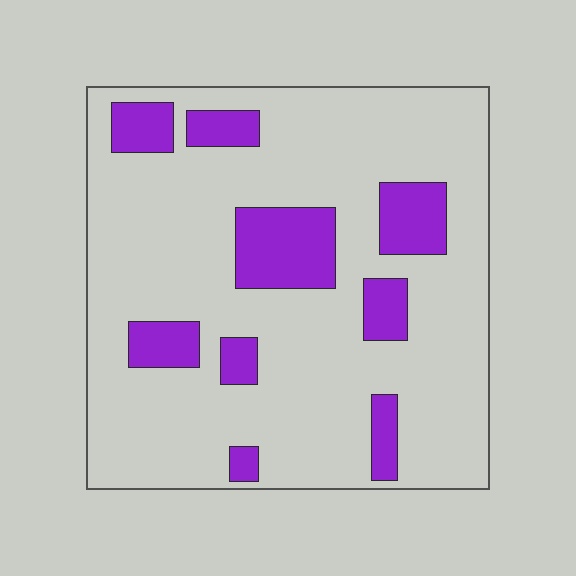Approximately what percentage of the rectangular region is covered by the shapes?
Approximately 20%.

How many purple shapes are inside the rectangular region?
9.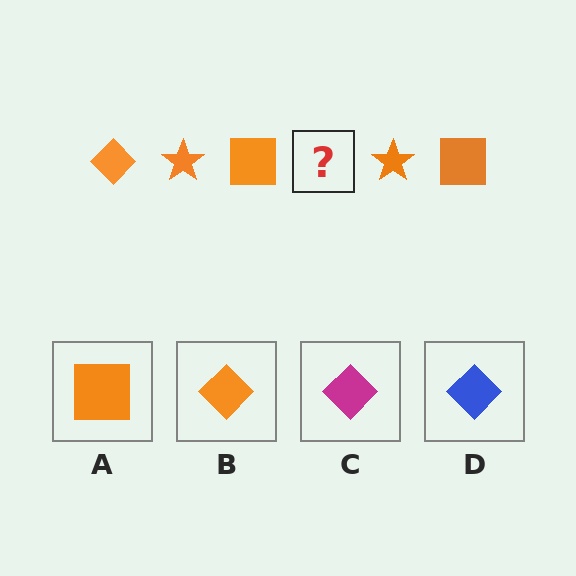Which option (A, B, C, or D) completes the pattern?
B.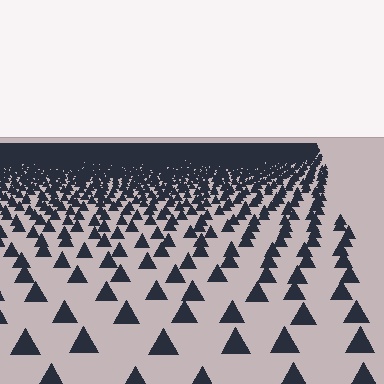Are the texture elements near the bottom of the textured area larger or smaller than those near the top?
Larger. Near the bottom, elements are closer to the viewer and appear at a bigger on-screen size.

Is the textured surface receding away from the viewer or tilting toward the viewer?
The surface is receding away from the viewer. Texture elements get smaller and denser toward the top.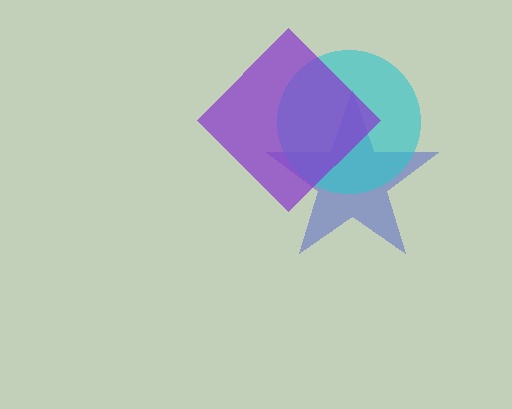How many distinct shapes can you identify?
There are 3 distinct shapes: a blue star, a cyan circle, a purple diamond.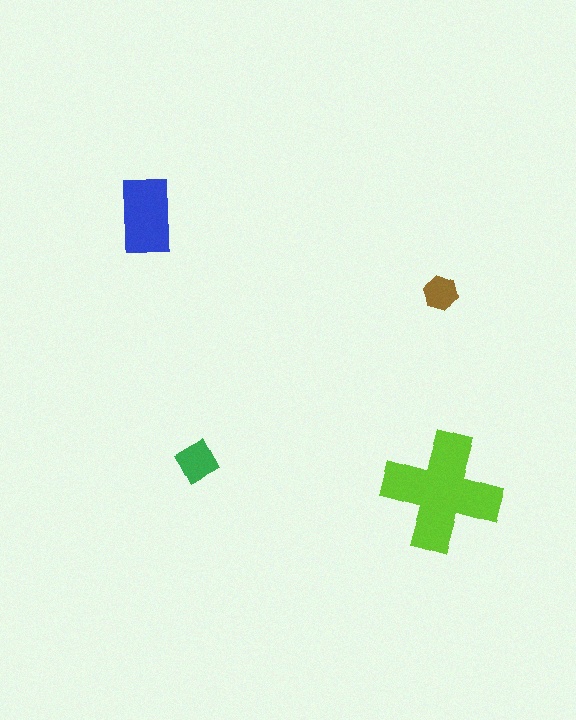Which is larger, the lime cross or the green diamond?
The lime cross.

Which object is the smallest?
The brown hexagon.